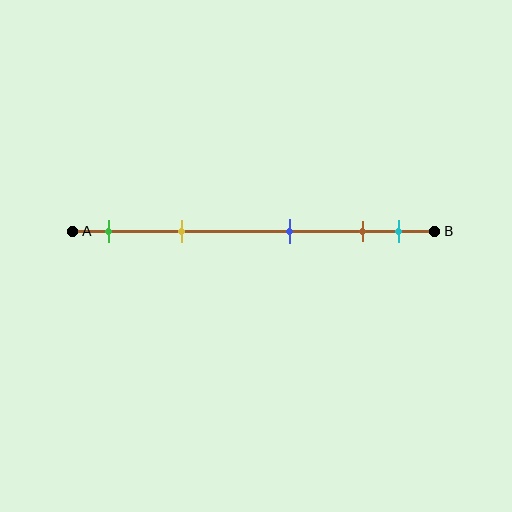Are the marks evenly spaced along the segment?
No, the marks are not evenly spaced.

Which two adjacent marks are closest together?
The brown and cyan marks are the closest adjacent pair.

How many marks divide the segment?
There are 5 marks dividing the segment.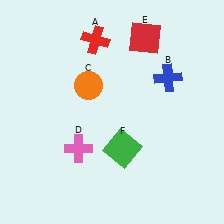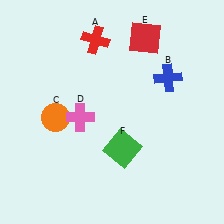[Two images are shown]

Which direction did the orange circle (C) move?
The orange circle (C) moved left.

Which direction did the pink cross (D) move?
The pink cross (D) moved up.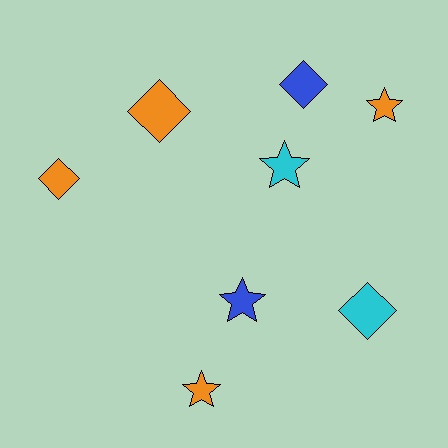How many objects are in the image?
There are 8 objects.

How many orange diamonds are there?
There are 2 orange diamonds.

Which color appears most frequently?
Orange, with 4 objects.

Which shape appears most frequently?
Star, with 4 objects.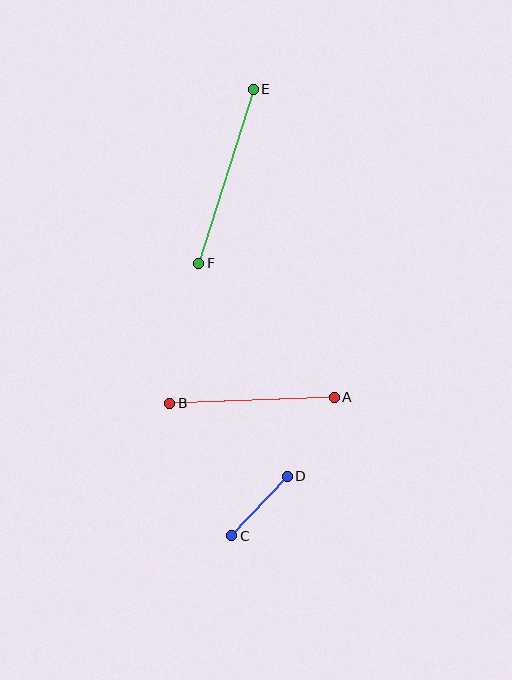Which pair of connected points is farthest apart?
Points E and F are farthest apart.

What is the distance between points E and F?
The distance is approximately 182 pixels.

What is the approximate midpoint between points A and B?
The midpoint is at approximately (252, 400) pixels.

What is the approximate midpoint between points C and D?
The midpoint is at approximately (260, 506) pixels.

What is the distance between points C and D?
The distance is approximately 82 pixels.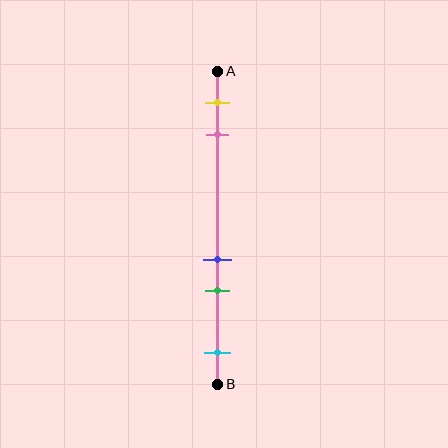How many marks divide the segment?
There are 5 marks dividing the segment.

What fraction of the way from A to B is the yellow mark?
The yellow mark is approximately 10% (0.1) of the way from A to B.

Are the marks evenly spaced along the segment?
No, the marks are not evenly spaced.